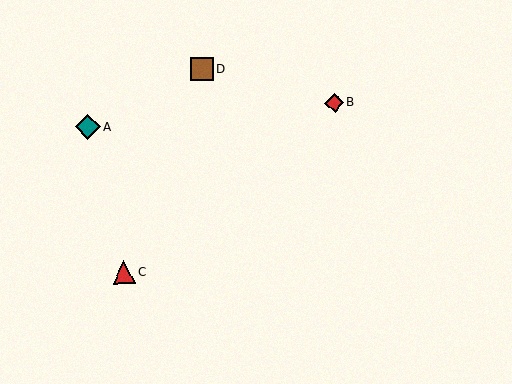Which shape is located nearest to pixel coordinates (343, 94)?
The red diamond (labeled B) at (335, 103) is nearest to that location.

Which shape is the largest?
The teal diamond (labeled A) is the largest.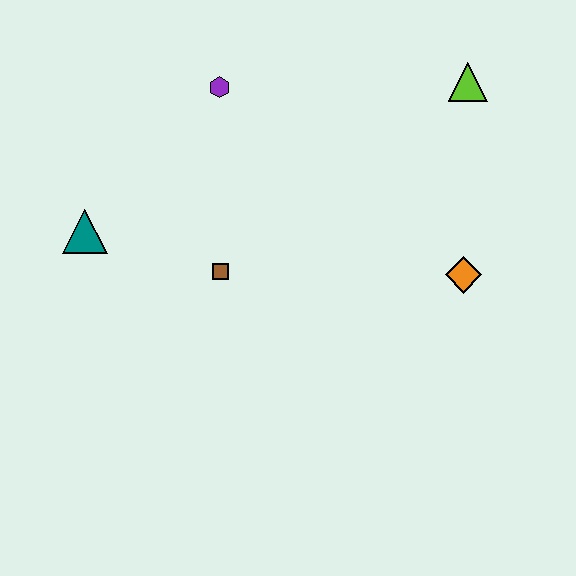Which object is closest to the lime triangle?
The orange diamond is closest to the lime triangle.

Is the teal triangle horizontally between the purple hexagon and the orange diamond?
No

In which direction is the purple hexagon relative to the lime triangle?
The purple hexagon is to the left of the lime triangle.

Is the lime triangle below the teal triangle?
No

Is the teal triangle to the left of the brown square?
Yes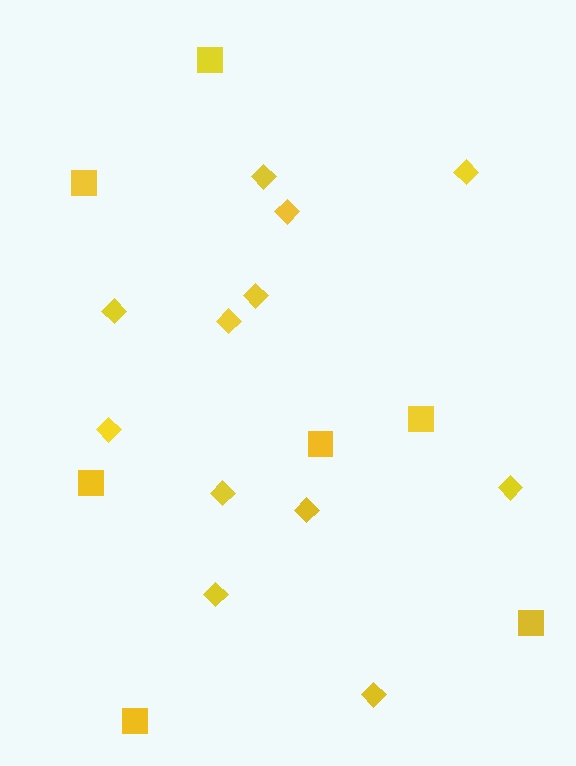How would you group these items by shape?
There are 2 groups: one group of squares (7) and one group of diamonds (12).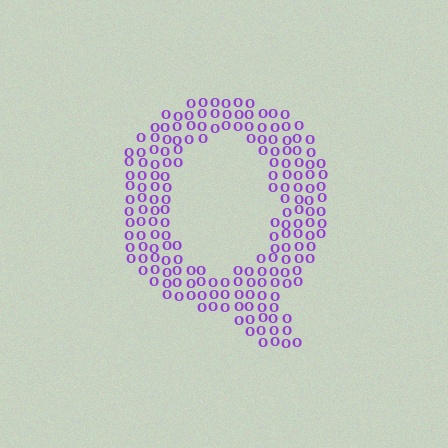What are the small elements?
The small elements are letter O's.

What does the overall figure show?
The overall figure shows the letter Q.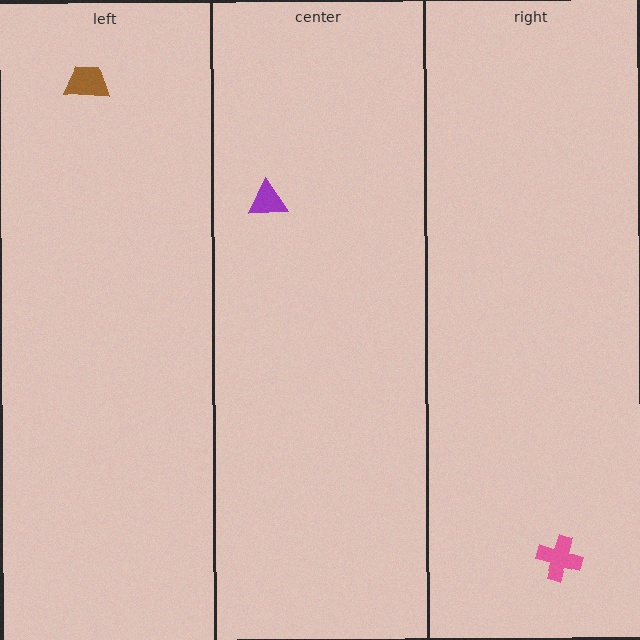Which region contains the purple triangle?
The center region.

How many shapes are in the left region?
1.